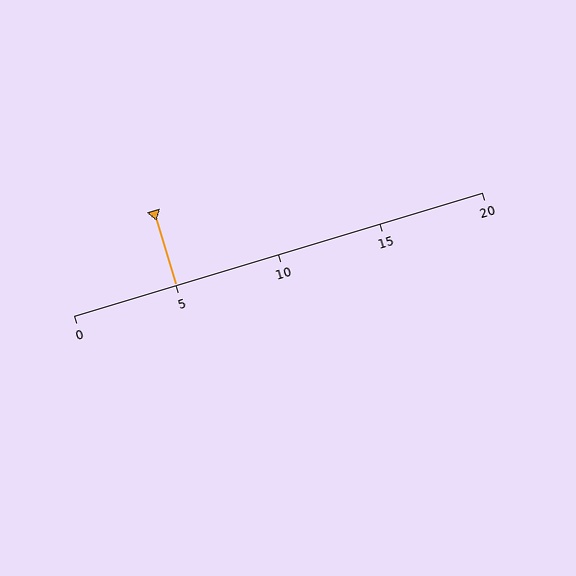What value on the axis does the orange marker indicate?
The marker indicates approximately 5.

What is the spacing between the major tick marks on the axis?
The major ticks are spaced 5 apart.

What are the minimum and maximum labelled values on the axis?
The axis runs from 0 to 20.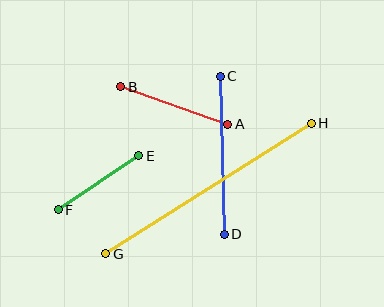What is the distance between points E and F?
The distance is approximately 97 pixels.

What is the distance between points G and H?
The distance is approximately 244 pixels.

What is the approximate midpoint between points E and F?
The midpoint is at approximately (98, 183) pixels.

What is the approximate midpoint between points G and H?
The midpoint is at approximately (208, 189) pixels.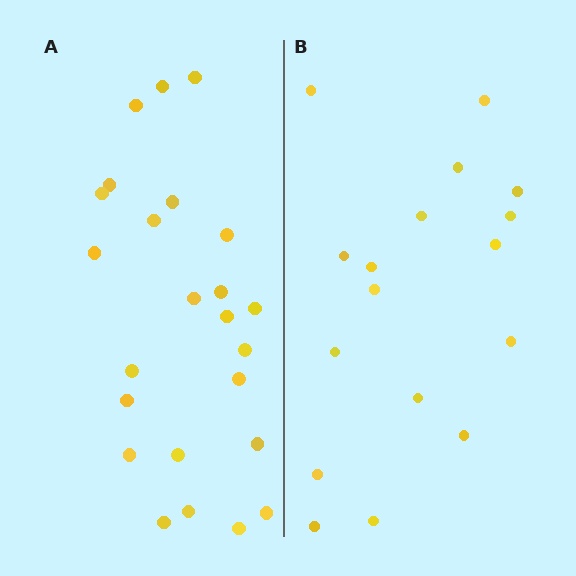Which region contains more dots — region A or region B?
Region A (the left region) has more dots.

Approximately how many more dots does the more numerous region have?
Region A has roughly 8 or so more dots than region B.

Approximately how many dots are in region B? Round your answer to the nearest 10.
About 20 dots. (The exact count is 17, which rounds to 20.)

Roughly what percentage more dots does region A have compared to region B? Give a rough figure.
About 40% more.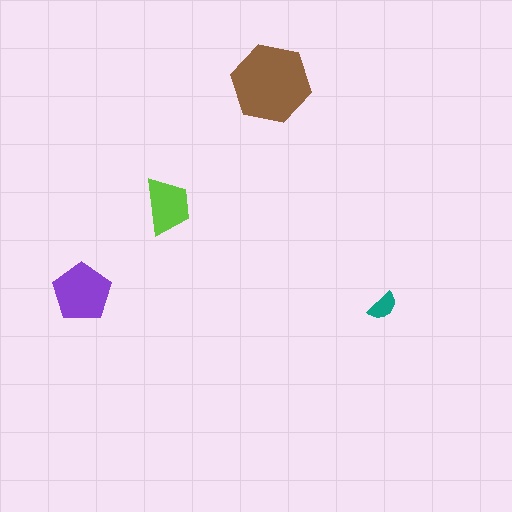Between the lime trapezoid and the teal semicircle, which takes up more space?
The lime trapezoid.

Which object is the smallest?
The teal semicircle.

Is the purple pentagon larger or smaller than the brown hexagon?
Smaller.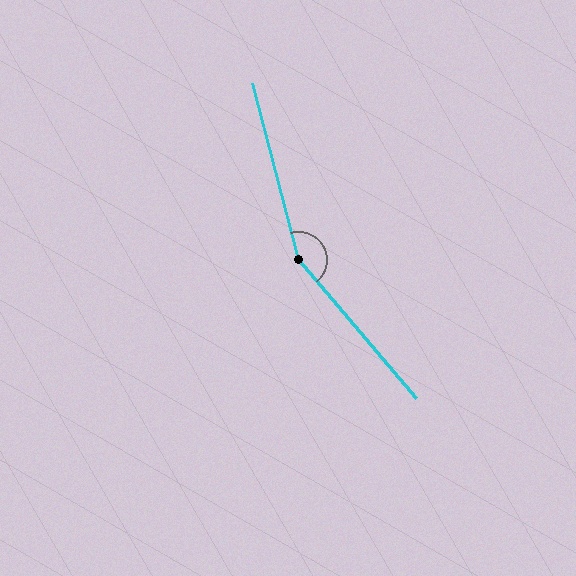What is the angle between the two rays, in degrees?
Approximately 154 degrees.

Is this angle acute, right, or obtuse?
It is obtuse.